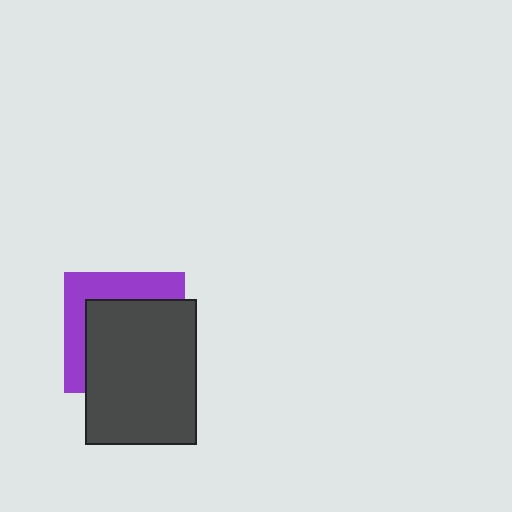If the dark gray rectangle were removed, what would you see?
You would see the complete purple square.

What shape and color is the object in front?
The object in front is a dark gray rectangle.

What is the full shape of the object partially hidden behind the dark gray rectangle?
The partially hidden object is a purple square.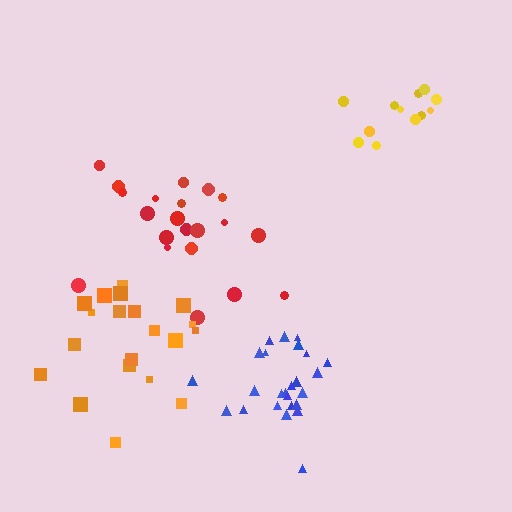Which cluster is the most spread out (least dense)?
Orange.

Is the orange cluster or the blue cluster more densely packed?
Blue.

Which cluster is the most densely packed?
Blue.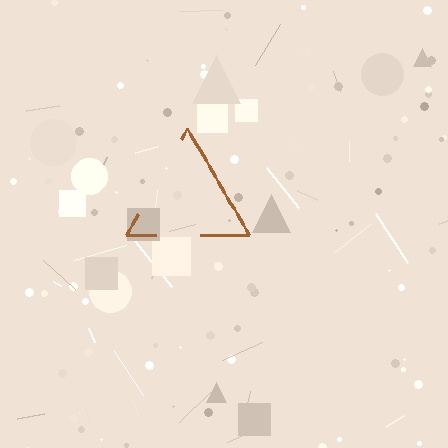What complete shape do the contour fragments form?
The contour fragments form a triangle.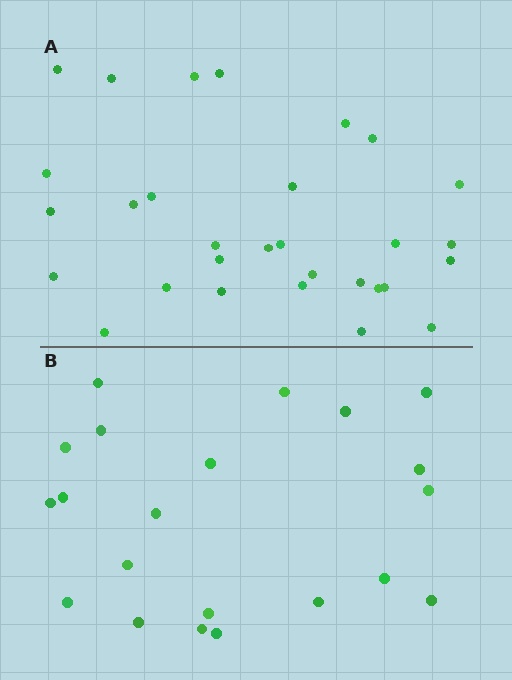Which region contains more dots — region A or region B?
Region A (the top region) has more dots.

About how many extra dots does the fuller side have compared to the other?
Region A has roughly 8 or so more dots than region B.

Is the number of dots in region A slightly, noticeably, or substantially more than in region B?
Region A has noticeably more, but not dramatically so. The ratio is roughly 1.4 to 1.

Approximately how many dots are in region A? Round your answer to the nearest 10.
About 30 dots.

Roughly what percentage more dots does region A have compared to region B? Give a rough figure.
About 45% more.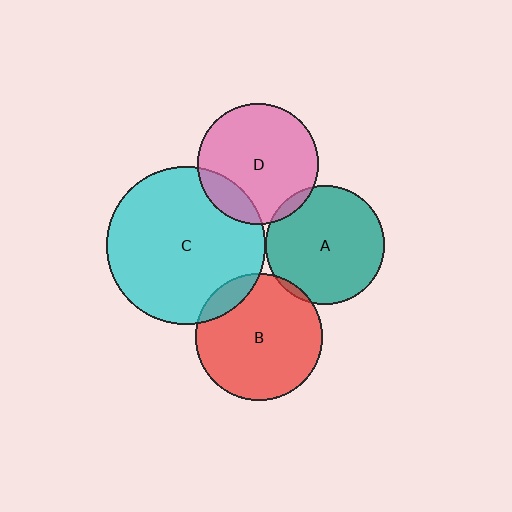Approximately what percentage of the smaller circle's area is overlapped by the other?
Approximately 10%.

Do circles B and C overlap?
Yes.